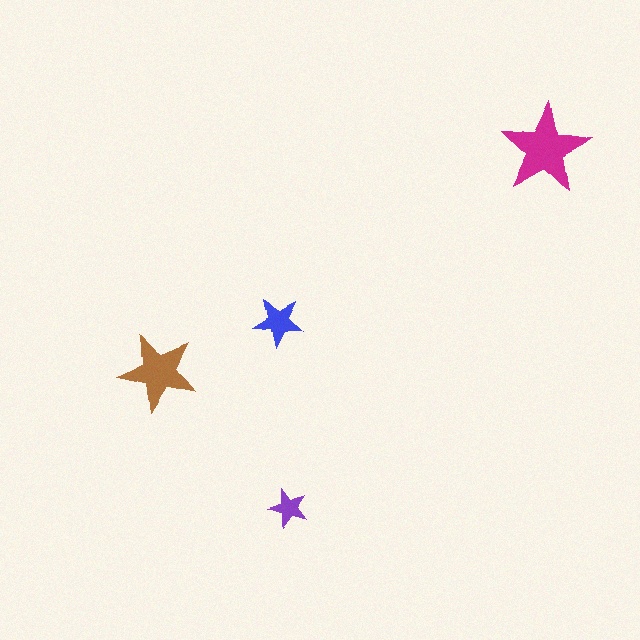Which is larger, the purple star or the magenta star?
The magenta one.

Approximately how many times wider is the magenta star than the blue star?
About 2 times wider.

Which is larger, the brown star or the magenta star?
The magenta one.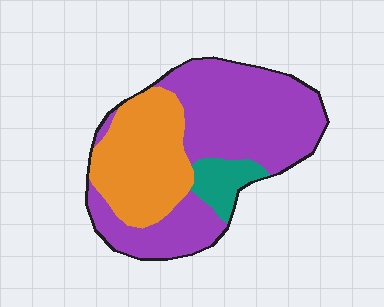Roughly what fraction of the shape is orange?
Orange takes up about one third (1/3) of the shape.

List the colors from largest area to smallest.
From largest to smallest: purple, orange, teal.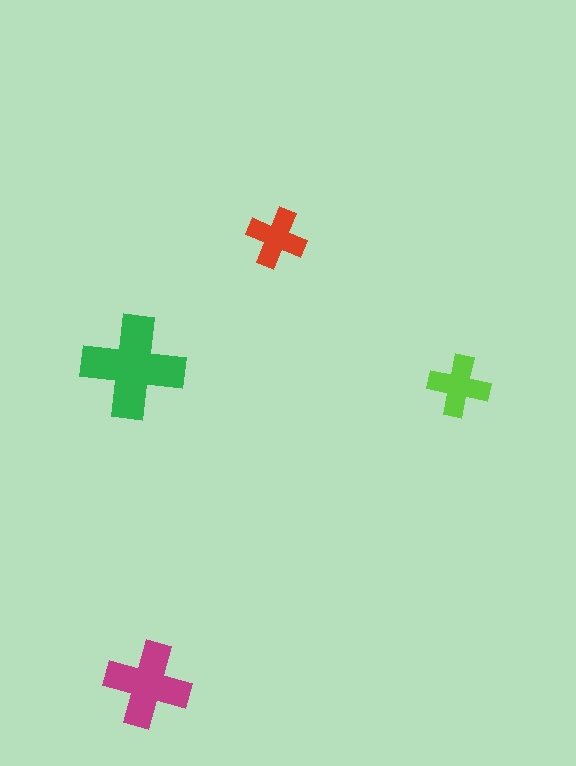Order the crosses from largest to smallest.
the green one, the magenta one, the lime one, the red one.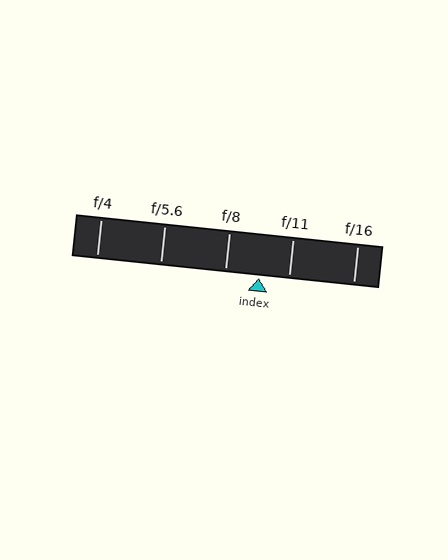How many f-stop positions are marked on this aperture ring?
There are 5 f-stop positions marked.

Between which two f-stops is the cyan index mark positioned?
The index mark is between f/8 and f/11.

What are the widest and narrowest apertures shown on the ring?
The widest aperture shown is f/4 and the narrowest is f/16.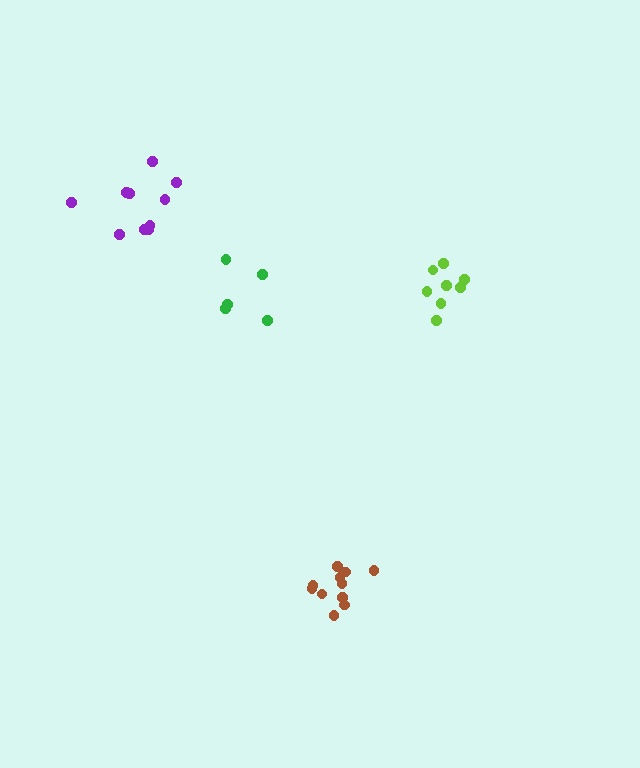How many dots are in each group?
Group 1: 5 dots, Group 2: 10 dots, Group 3: 11 dots, Group 4: 8 dots (34 total).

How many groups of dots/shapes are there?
There are 4 groups.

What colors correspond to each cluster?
The clusters are colored: green, purple, brown, lime.